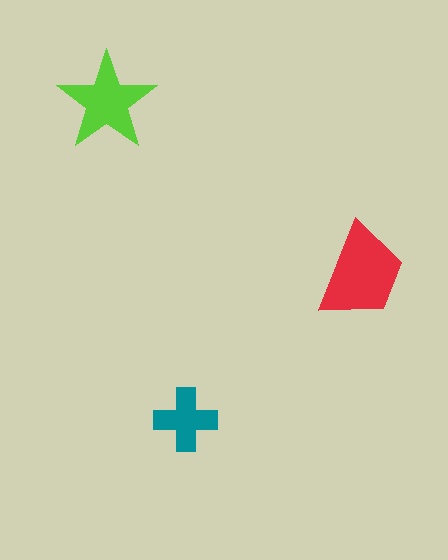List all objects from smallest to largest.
The teal cross, the lime star, the red trapezoid.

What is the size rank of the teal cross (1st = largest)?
3rd.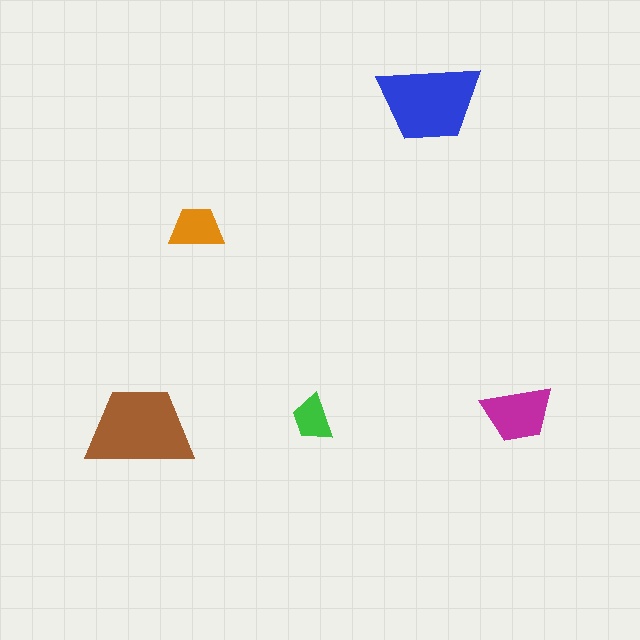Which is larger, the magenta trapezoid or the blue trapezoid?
The blue one.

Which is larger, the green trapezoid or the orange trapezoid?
The orange one.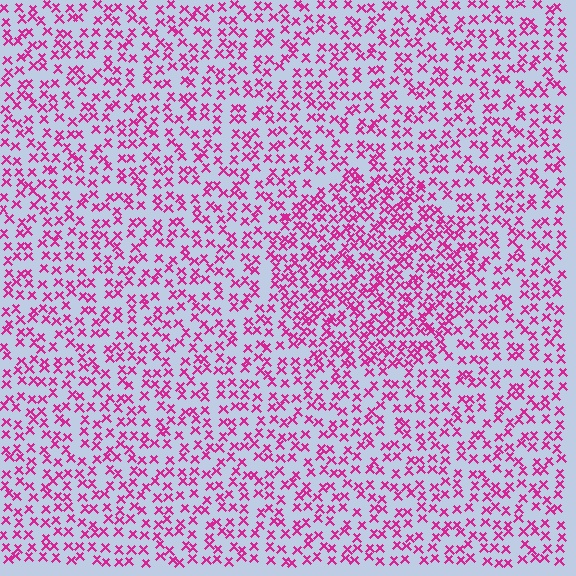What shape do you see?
I see a circle.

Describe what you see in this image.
The image contains small magenta elements arranged at two different densities. A circle-shaped region is visible where the elements are more densely packed than the surrounding area.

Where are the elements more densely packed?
The elements are more densely packed inside the circle boundary.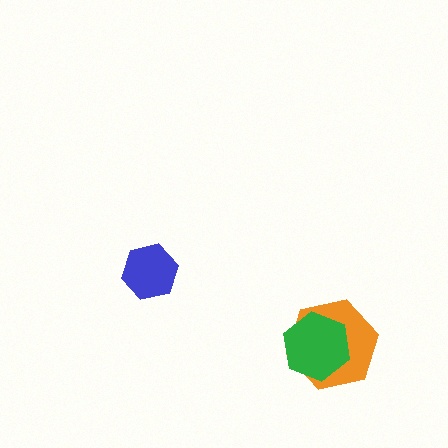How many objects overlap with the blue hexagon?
0 objects overlap with the blue hexagon.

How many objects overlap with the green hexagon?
1 object overlaps with the green hexagon.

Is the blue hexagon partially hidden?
No, no other shape covers it.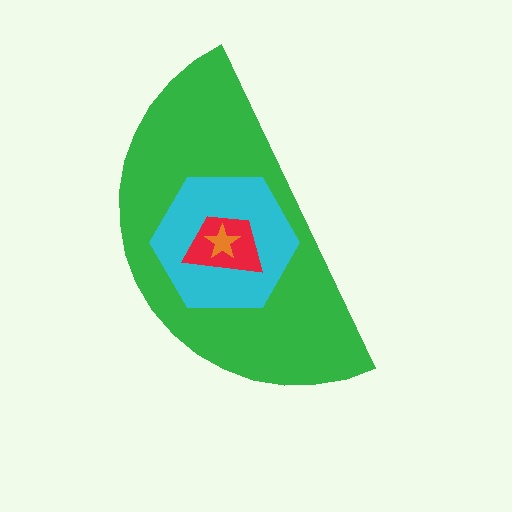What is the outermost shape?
The green semicircle.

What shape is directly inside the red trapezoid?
The orange star.